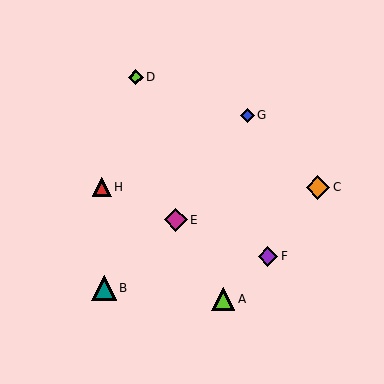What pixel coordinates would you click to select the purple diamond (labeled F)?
Click at (268, 256) to select the purple diamond F.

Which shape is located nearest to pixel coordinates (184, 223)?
The magenta diamond (labeled E) at (176, 220) is nearest to that location.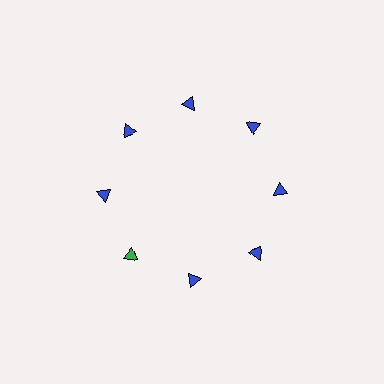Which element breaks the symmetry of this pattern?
The green triangle at roughly the 8 o'clock position breaks the symmetry. All other shapes are blue triangles.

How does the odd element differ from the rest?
It has a different color: green instead of blue.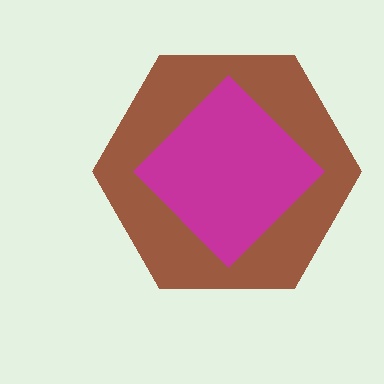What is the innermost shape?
The magenta diamond.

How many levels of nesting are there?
2.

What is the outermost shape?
The brown hexagon.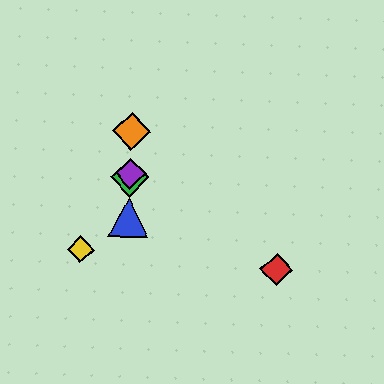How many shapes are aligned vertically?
4 shapes (the blue triangle, the green diamond, the purple diamond, the orange diamond) are aligned vertically.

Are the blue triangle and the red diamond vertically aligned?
No, the blue triangle is at x≈129 and the red diamond is at x≈276.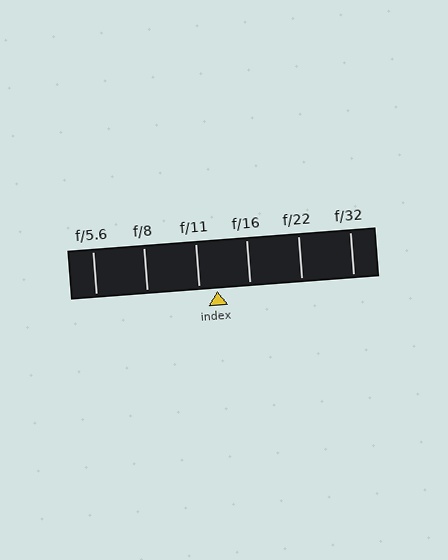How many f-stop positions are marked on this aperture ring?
There are 6 f-stop positions marked.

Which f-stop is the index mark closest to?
The index mark is closest to f/11.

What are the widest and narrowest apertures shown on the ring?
The widest aperture shown is f/5.6 and the narrowest is f/32.